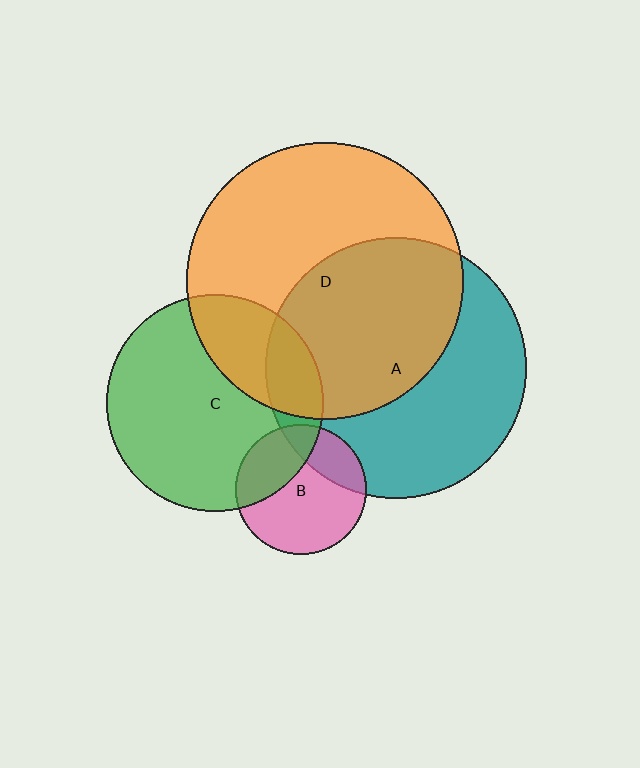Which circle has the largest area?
Circle D (orange).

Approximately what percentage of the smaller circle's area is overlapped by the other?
Approximately 30%.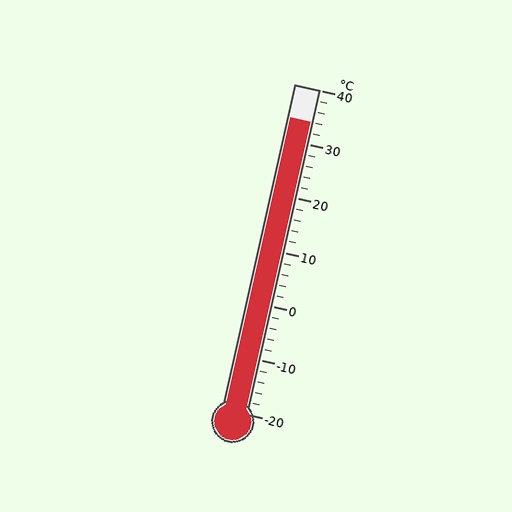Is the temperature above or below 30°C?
The temperature is above 30°C.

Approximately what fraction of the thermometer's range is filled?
The thermometer is filled to approximately 90% of its range.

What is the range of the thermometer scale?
The thermometer scale ranges from -20°C to 40°C.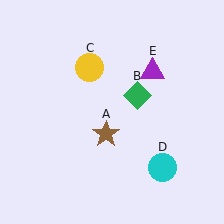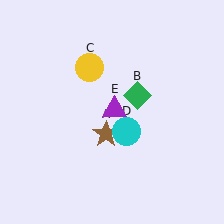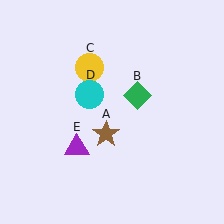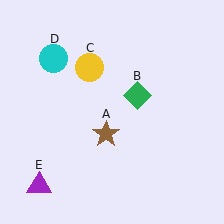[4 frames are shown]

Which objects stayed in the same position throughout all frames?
Brown star (object A) and green diamond (object B) and yellow circle (object C) remained stationary.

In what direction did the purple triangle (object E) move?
The purple triangle (object E) moved down and to the left.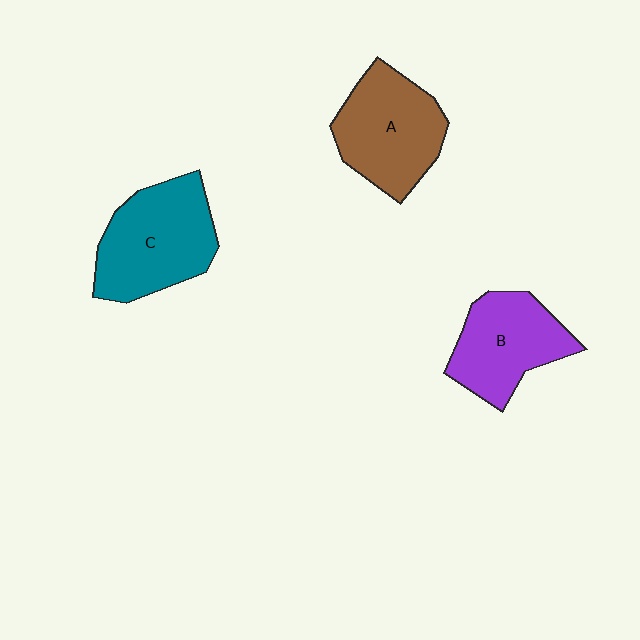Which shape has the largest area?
Shape C (teal).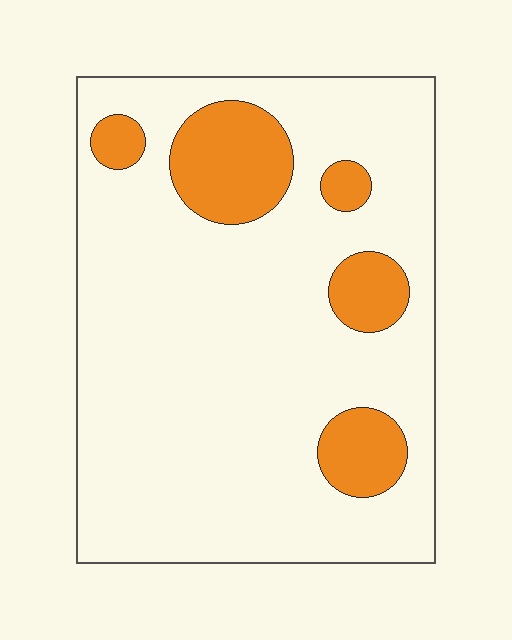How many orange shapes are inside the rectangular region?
5.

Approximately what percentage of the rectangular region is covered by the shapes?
Approximately 15%.